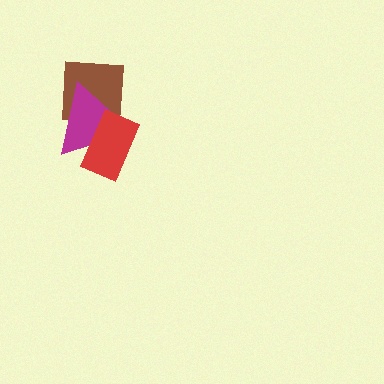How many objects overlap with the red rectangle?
2 objects overlap with the red rectangle.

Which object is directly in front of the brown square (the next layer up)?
The magenta triangle is directly in front of the brown square.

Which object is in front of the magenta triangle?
The red rectangle is in front of the magenta triangle.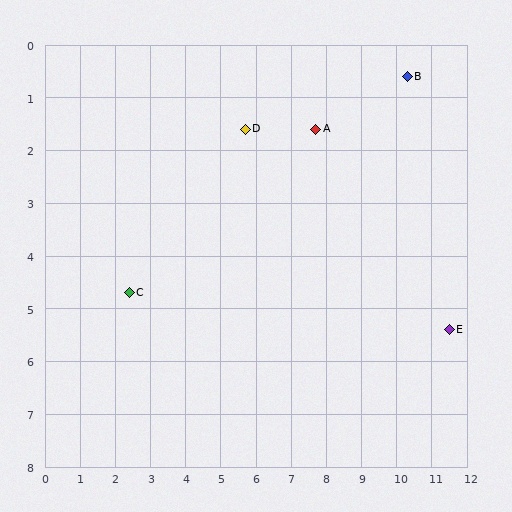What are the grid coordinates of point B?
Point B is at approximately (10.3, 0.6).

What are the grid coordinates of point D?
Point D is at approximately (5.7, 1.6).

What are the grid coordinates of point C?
Point C is at approximately (2.4, 4.7).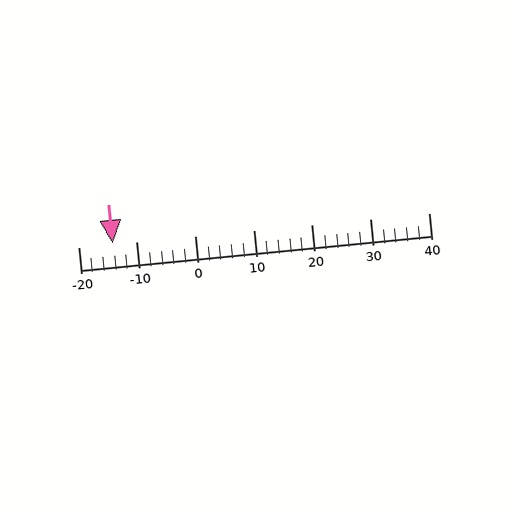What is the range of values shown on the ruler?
The ruler shows values from -20 to 40.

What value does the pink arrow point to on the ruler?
The pink arrow points to approximately -14.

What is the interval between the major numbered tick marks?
The major tick marks are spaced 10 units apart.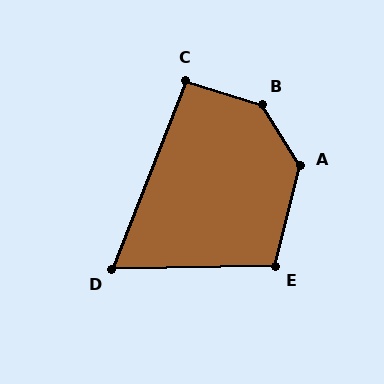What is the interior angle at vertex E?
Approximately 105 degrees (obtuse).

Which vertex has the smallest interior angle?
D, at approximately 67 degrees.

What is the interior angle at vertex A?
Approximately 134 degrees (obtuse).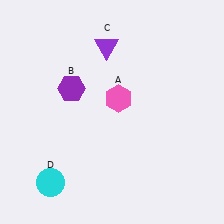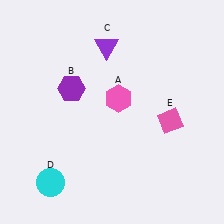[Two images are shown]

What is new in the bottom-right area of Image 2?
A pink diamond (E) was added in the bottom-right area of Image 2.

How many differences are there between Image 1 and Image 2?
There is 1 difference between the two images.